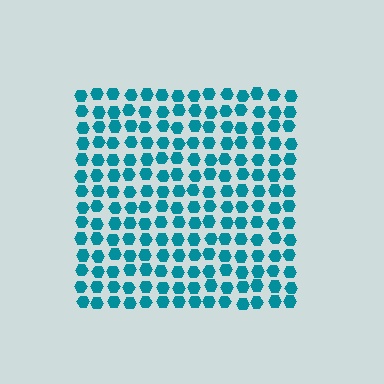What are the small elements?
The small elements are hexagons.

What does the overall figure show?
The overall figure shows a square.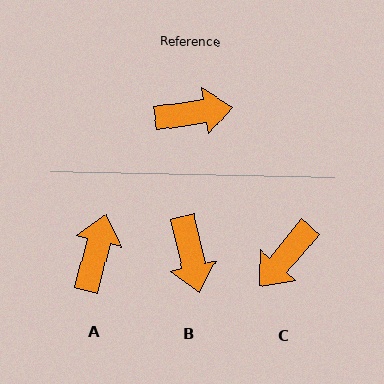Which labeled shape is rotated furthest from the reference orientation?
C, about 139 degrees away.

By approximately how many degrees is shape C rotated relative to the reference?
Approximately 139 degrees clockwise.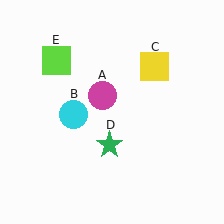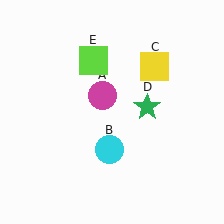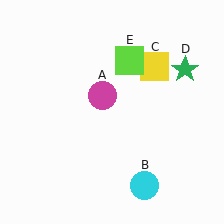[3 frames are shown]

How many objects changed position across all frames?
3 objects changed position: cyan circle (object B), green star (object D), lime square (object E).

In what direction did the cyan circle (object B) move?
The cyan circle (object B) moved down and to the right.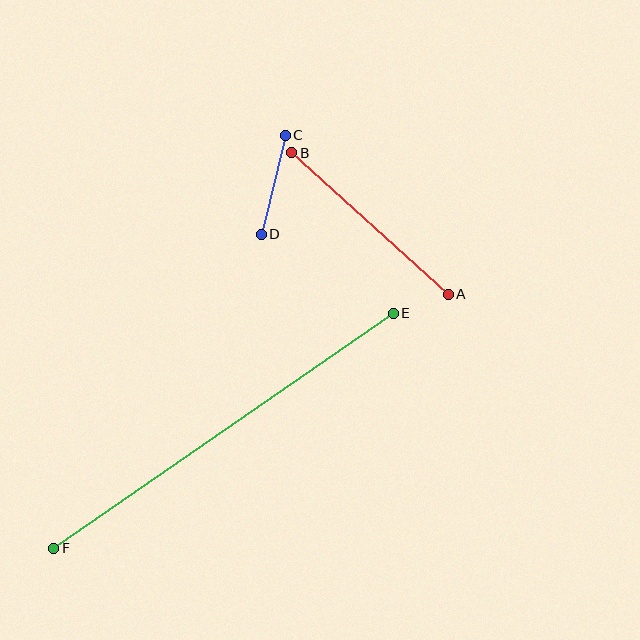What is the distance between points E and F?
The distance is approximately 413 pixels.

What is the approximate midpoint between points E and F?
The midpoint is at approximately (223, 431) pixels.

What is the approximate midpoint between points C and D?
The midpoint is at approximately (273, 185) pixels.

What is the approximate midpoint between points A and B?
The midpoint is at approximately (370, 223) pixels.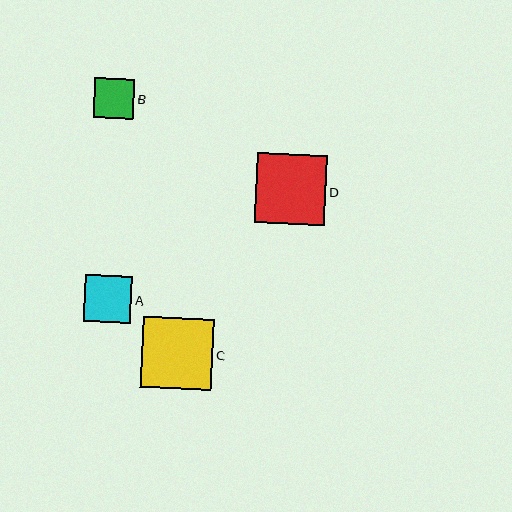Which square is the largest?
Square C is the largest with a size of approximately 71 pixels.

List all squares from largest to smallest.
From largest to smallest: C, D, A, B.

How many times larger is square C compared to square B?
Square C is approximately 1.8 times the size of square B.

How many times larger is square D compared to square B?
Square D is approximately 1.8 times the size of square B.